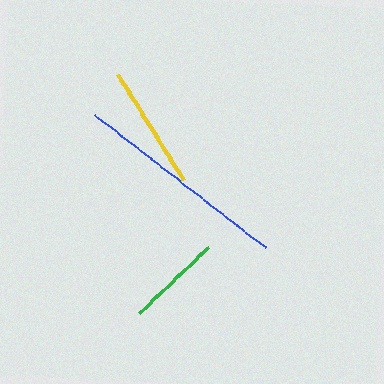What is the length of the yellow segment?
The yellow segment is approximately 123 pixels long.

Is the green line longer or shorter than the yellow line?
The yellow line is longer than the green line.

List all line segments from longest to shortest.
From longest to shortest: blue, yellow, green.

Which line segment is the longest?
The blue line is the longest at approximately 217 pixels.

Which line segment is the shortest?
The green line is the shortest at approximately 95 pixels.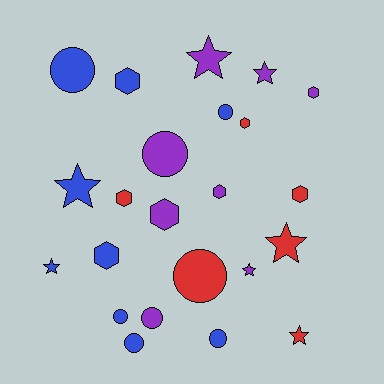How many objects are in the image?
There are 23 objects.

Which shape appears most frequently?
Circle, with 8 objects.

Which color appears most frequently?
Blue, with 9 objects.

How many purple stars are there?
There are 3 purple stars.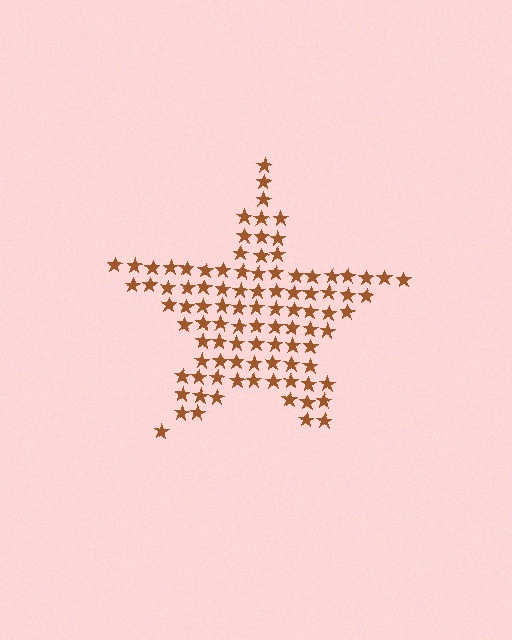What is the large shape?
The large shape is a star.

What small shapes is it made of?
It is made of small stars.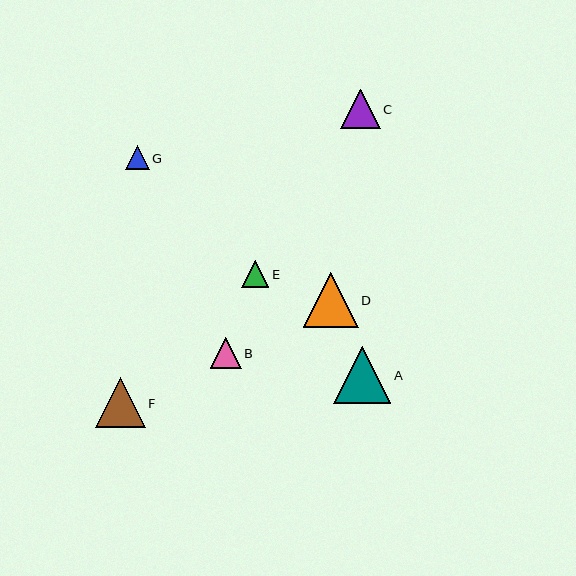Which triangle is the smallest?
Triangle G is the smallest with a size of approximately 24 pixels.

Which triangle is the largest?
Triangle A is the largest with a size of approximately 57 pixels.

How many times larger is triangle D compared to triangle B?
Triangle D is approximately 1.8 times the size of triangle B.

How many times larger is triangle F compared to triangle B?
Triangle F is approximately 1.6 times the size of triangle B.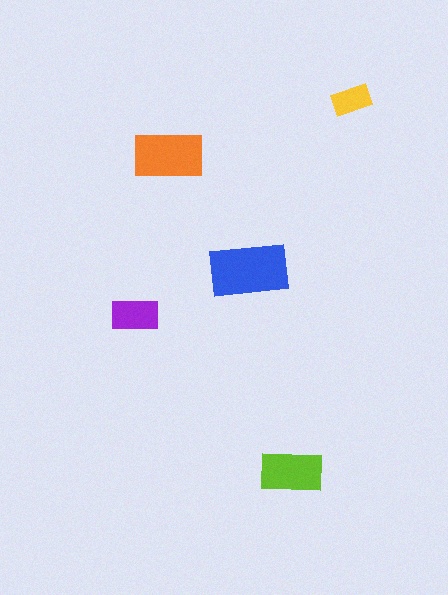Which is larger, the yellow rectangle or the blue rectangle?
The blue one.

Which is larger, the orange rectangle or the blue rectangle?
The blue one.